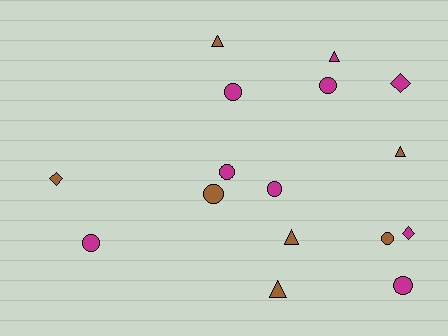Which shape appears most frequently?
Circle, with 8 objects.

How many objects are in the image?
There are 16 objects.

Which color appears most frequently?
Magenta, with 9 objects.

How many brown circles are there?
There are 2 brown circles.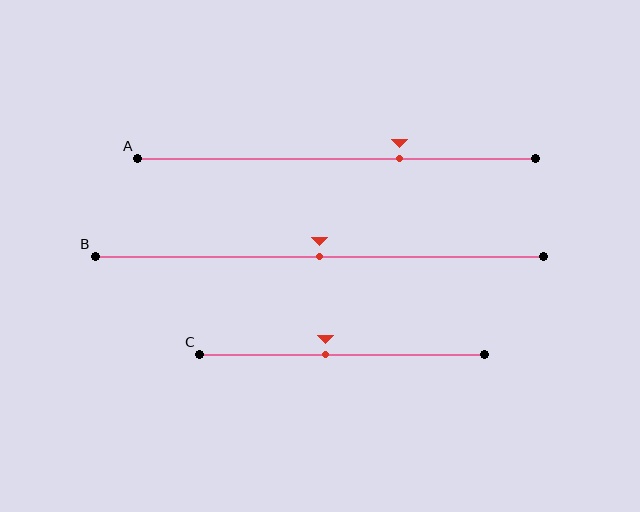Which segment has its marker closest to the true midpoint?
Segment B has its marker closest to the true midpoint.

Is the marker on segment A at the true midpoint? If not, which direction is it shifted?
No, the marker on segment A is shifted to the right by about 16% of the segment length.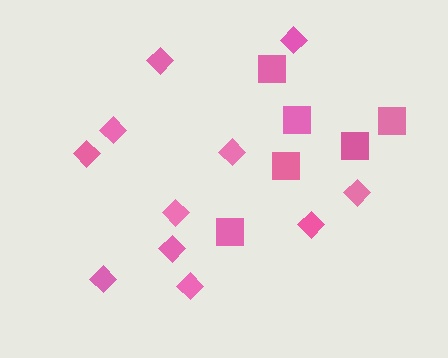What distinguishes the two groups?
There are 2 groups: one group of diamonds (11) and one group of squares (6).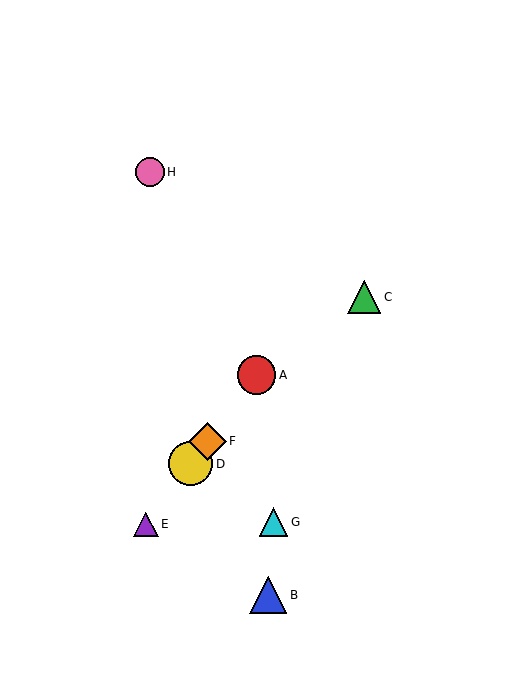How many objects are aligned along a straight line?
4 objects (A, D, E, F) are aligned along a straight line.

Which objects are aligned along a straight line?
Objects A, D, E, F are aligned along a straight line.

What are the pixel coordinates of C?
Object C is at (364, 297).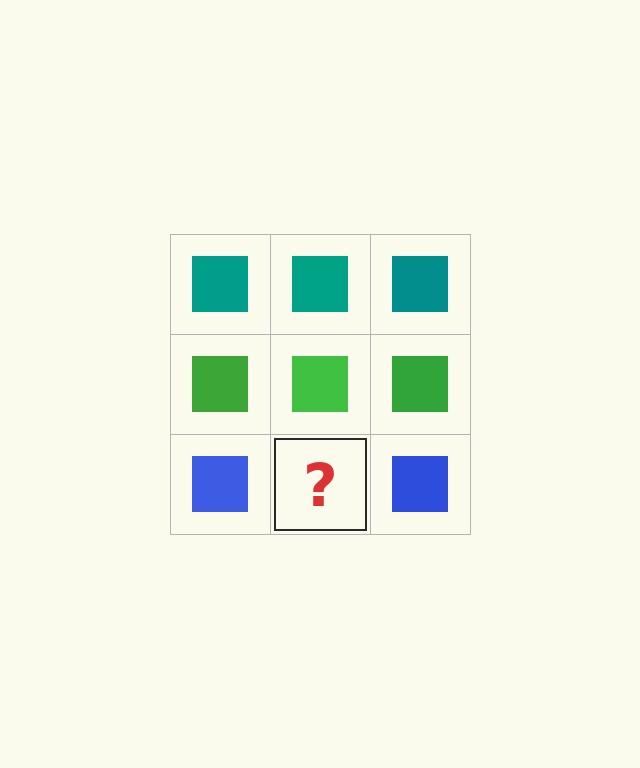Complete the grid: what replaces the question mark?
The question mark should be replaced with a blue square.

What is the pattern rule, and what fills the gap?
The rule is that each row has a consistent color. The gap should be filled with a blue square.